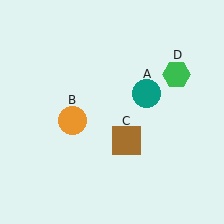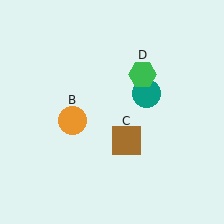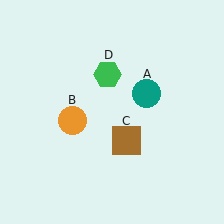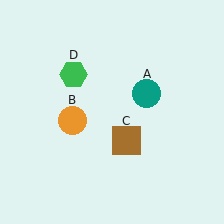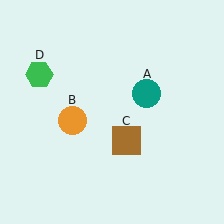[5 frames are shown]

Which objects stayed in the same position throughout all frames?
Teal circle (object A) and orange circle (object B) and brown square (object C) remained stationary.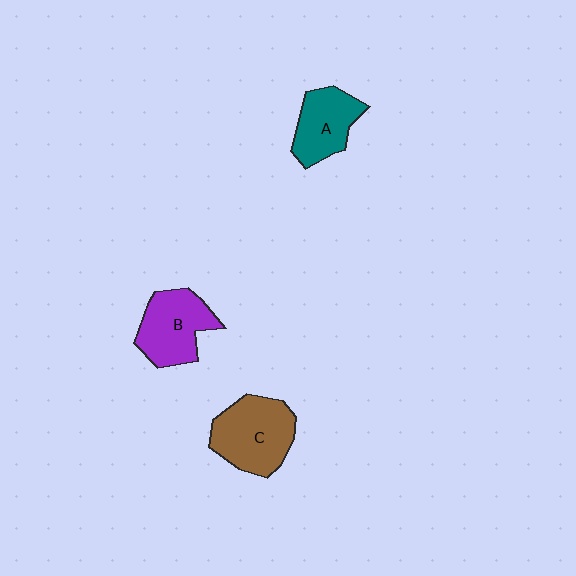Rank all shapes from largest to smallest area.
From largest to smallest: C (brown), B (purple), A (teal).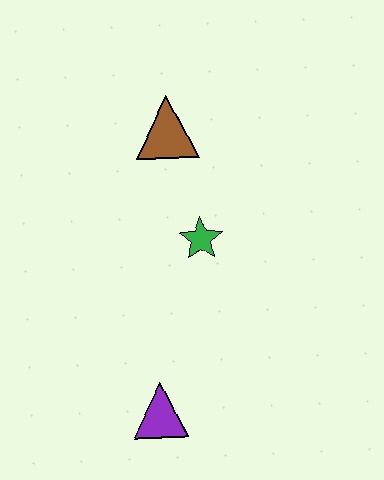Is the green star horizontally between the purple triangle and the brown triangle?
No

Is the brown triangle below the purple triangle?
No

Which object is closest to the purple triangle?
The green star is closest to the purple triangle.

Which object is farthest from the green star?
The purple triangle is farthest from the green star.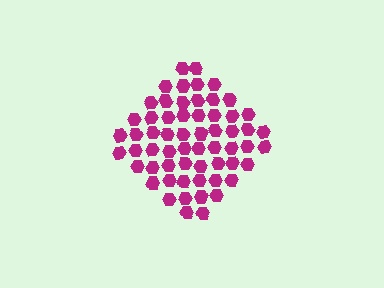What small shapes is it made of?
It is made of small hexagons.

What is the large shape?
The large shape is a diamond.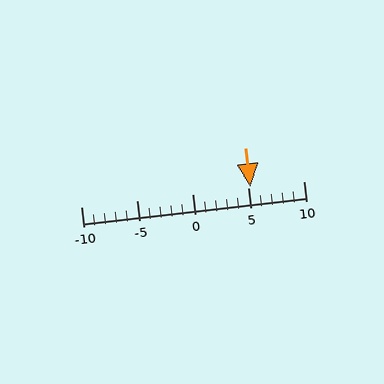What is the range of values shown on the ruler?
The ruler shows values from -10 to 10.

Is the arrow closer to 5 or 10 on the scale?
The arrow is closer to 5.